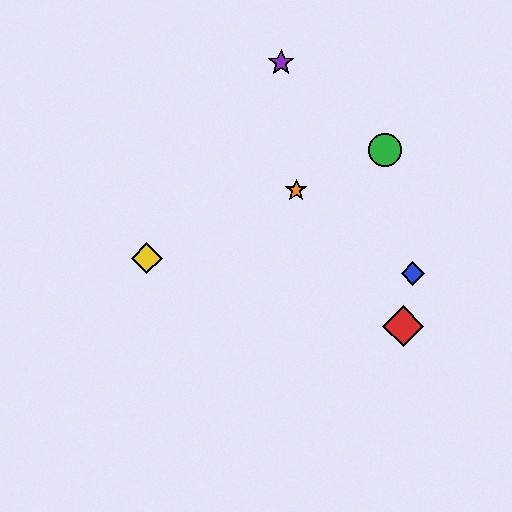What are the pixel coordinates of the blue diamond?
The blue diamond is at (413, 273).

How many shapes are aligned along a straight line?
3 shapes (the green circle, the yellow diamond, the orange star) are aligned along a straight line.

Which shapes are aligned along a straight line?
The green circle, the yellow diamond, the orange star are aligned along a straight line.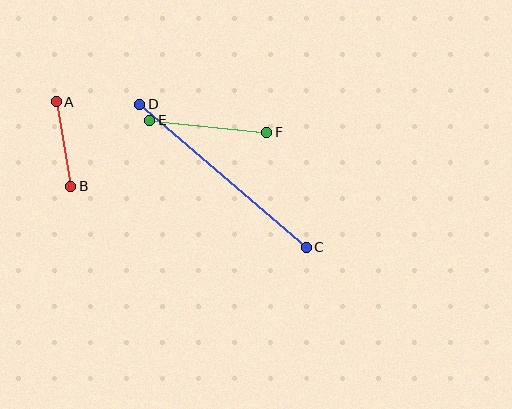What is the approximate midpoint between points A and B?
The midpoint is at approximately (63, 144) pixels.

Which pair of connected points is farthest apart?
Points C and D are farthest apart.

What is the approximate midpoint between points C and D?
The midpoint is at approximately (223, 176) pixels.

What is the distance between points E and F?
The distance is approximately 118 pixels.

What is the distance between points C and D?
The distance is approximately 219 pixels.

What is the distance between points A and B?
The distance is approximately 86 pixels.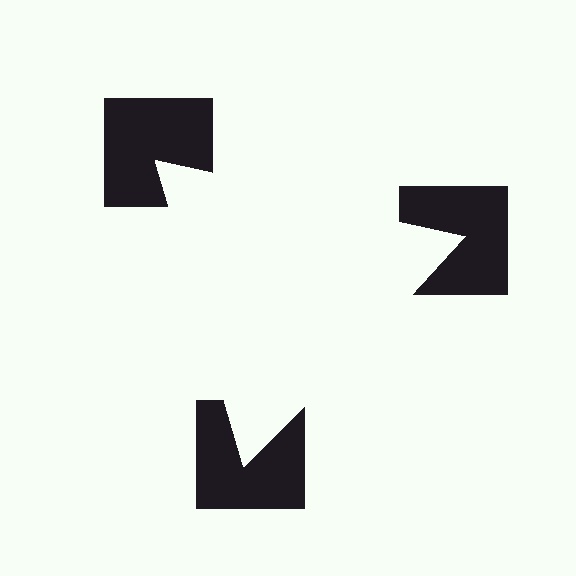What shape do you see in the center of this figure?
An illusory triangle — its edges are inferred from the aligned wedge cuts in the notched squares, not physically drawn.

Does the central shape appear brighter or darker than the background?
It typically appears slightly brighter than the background, even though no actual brightness change is drawn.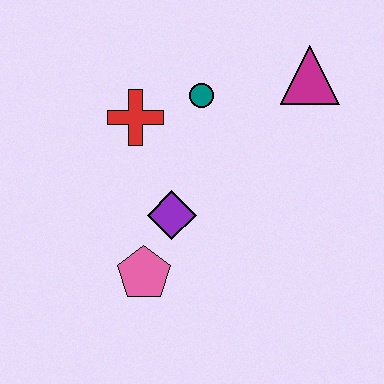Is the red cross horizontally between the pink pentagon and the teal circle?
No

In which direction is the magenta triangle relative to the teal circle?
The magenta triangle is to the right of the teal circle.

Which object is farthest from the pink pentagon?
The magenta triangle is farthest from the pink pentagon.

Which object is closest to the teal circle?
The red cross is closest to the teal circle.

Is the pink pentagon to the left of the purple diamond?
Yes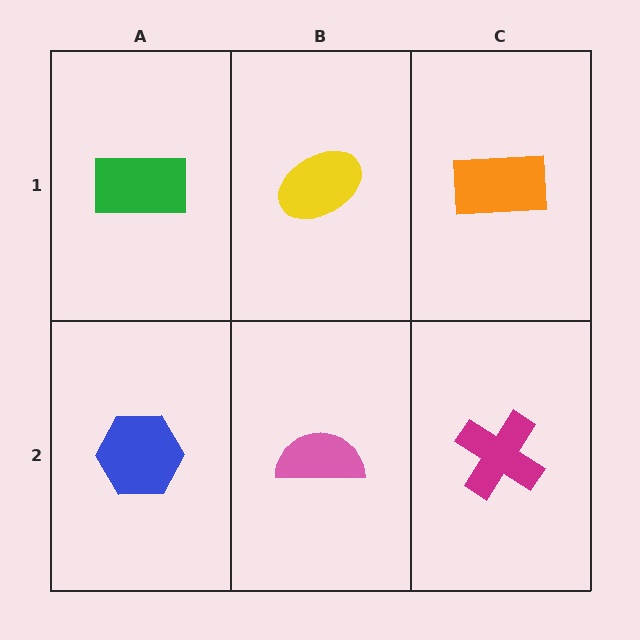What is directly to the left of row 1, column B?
A green rectangle.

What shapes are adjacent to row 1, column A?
A blue hexagon (row 2, column A), a yellow ellipse (row 1, column B).